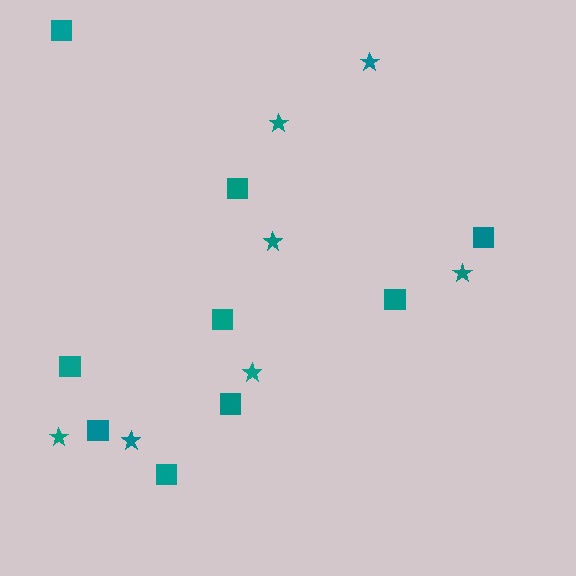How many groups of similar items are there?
There are 2 groups: one group of squares (9) and one group of stars (7).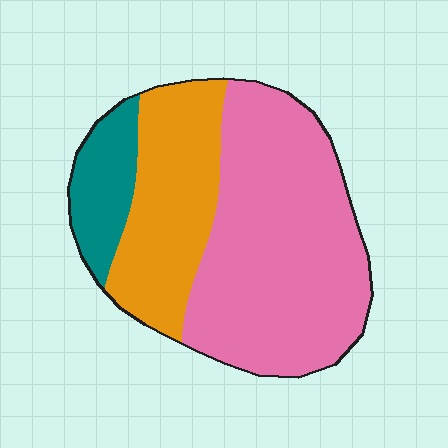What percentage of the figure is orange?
Orange takes up about one third (1/3) of the figure.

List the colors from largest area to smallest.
From largest to smallest: pink, orange, teal.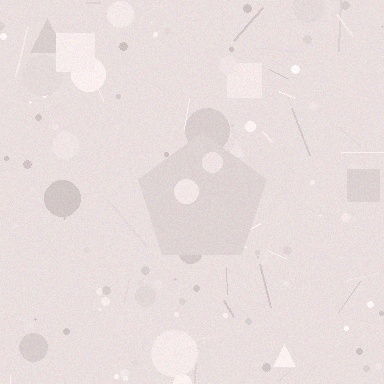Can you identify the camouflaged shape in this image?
The camouflaged shape is a pentagon.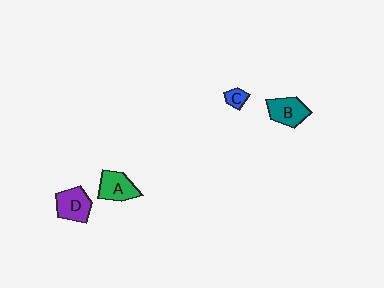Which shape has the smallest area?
Shape C (blue).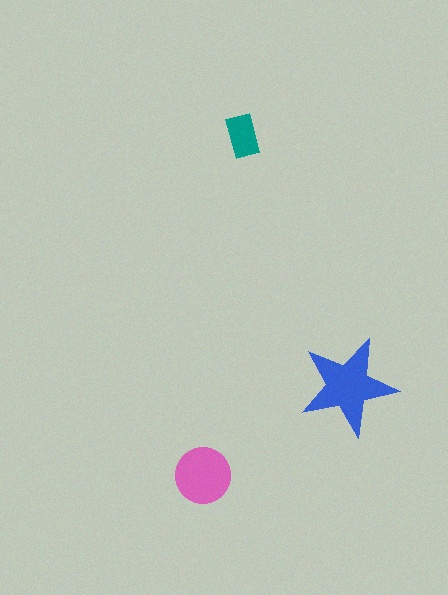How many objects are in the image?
There are 3 objects in the image.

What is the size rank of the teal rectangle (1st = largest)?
3rd.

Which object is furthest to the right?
The blue star is rightmost.